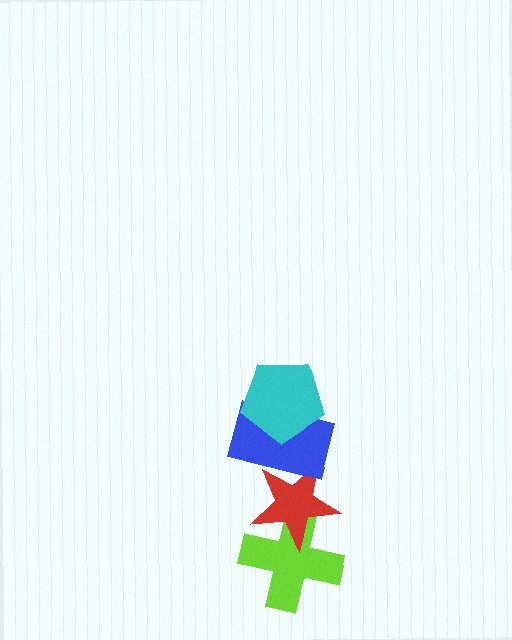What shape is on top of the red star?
The blue rectangle is on top of the red star.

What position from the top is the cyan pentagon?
The cyan pentagon is 1st from the top.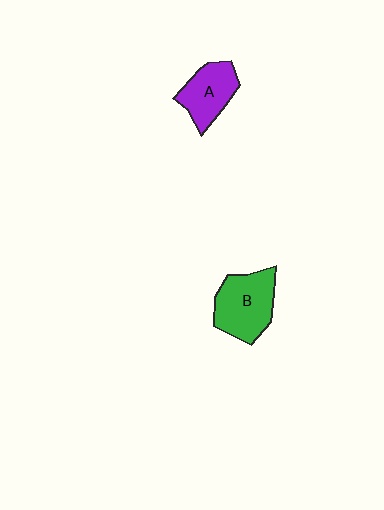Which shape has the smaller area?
Shape A (purple).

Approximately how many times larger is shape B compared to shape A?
Approximately 1.3 times.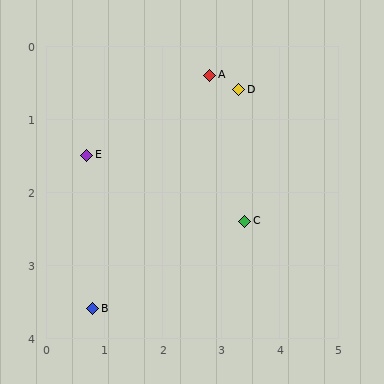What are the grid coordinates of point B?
Point B is at approximately (0.8, 3.6).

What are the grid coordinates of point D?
Point D is at approximately (3.3, 0.6).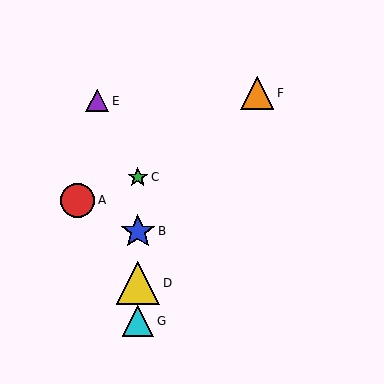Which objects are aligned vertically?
Objects B, C, D, G are aligned vertically.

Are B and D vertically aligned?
Yes, both are at x≈138.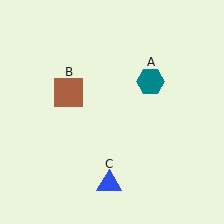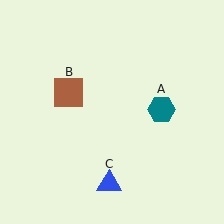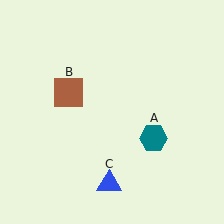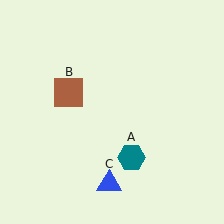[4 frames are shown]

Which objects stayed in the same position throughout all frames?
Brown square (object B) and blue triangle (object C) remained stationary.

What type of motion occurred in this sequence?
The teal hexagon (object A) rotated clockwise around the center of the scene.